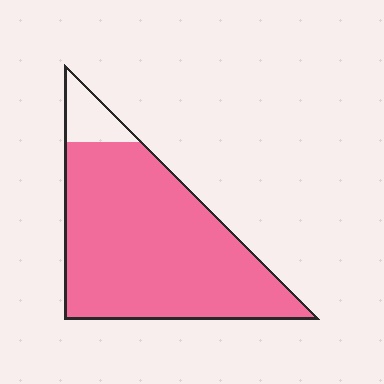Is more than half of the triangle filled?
Yes.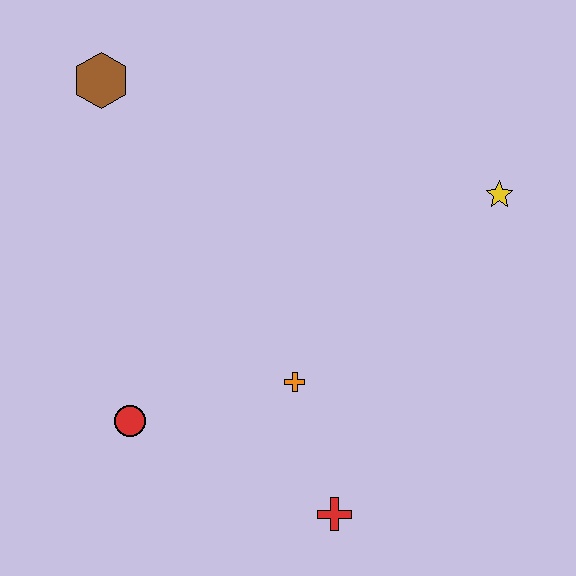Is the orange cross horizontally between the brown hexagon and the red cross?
Yes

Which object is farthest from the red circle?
The yellow star is farthest from the red circle.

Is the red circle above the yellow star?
No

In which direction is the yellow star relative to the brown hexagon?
The yellow star is to the right of the brown hexagon.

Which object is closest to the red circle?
The orange cross is closest to the red circle.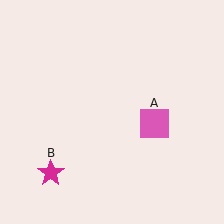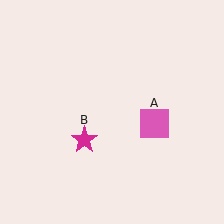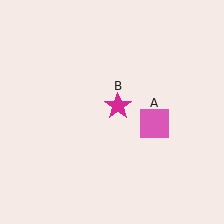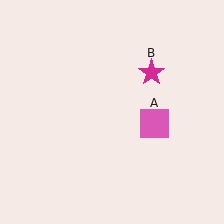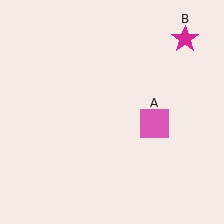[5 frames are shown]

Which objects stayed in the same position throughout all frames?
Pink square (object A) remained stationary.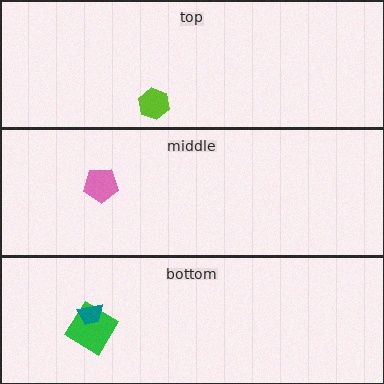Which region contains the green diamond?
The bottom region.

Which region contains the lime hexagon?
The top region.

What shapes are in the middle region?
The pink pentagon.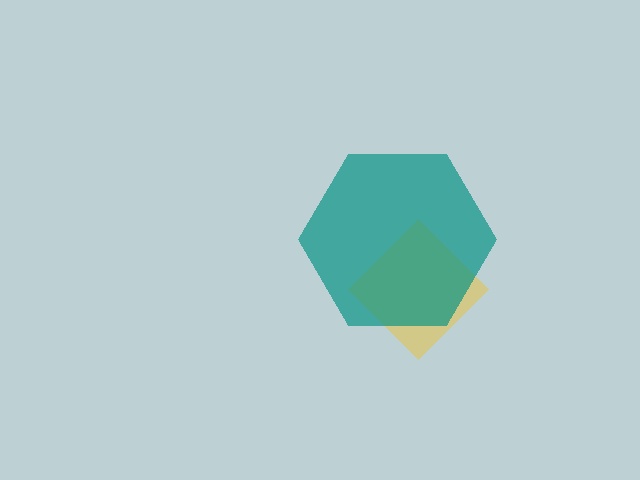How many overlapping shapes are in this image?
There are 2 overlapping shapes in the image.